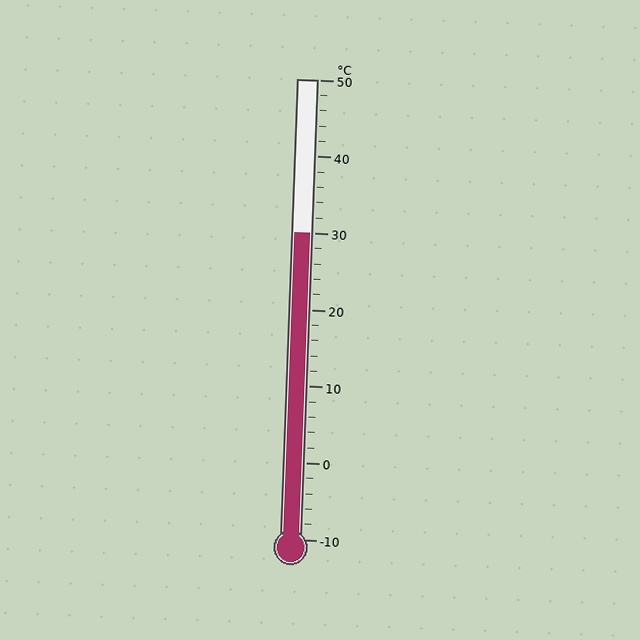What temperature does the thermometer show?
The thermometer shows approximately 30°C.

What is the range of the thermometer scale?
The thermometer scale ranges from -10°C to 50°C.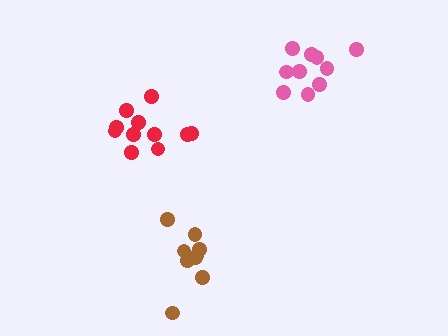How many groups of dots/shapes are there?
There are 3 groups.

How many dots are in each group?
Group 1: 11 dots, Group 2: 10 dots, Group 3: 9 dots (30 total).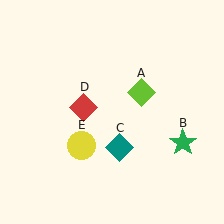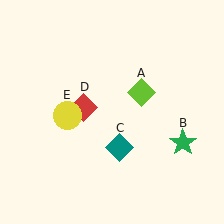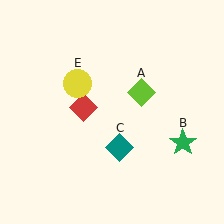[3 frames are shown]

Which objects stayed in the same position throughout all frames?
Lime diamond (object A) and green star (object B) and teal diamond (object C) and red diamond (object D) remained stationary.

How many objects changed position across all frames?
1 object changed position: yellow circle (object E).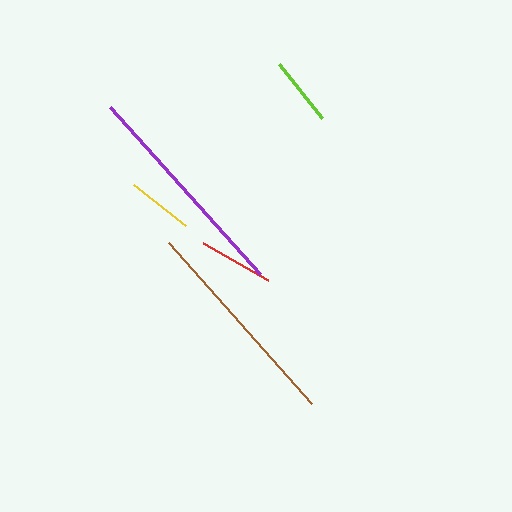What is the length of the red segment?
The red segment is approximately 75 pixels long.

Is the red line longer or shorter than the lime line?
The red line is longer than the lime line.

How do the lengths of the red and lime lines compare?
The red and lime lines are approximately the same length.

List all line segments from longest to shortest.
From longest to shortest: purple, brown, red, lime, yellow.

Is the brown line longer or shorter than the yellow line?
The brown line is longer than the yellow line.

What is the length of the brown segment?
The brown segment is approximately 216 pixels long.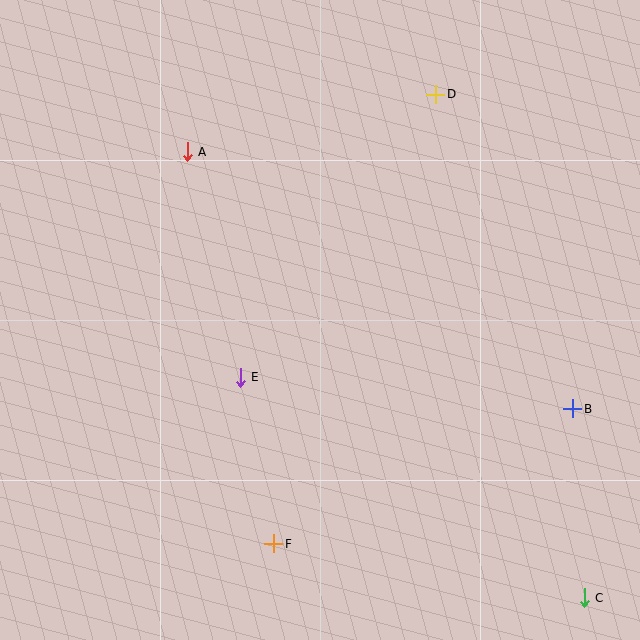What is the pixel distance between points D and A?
The distance between D and A is 255 pixels.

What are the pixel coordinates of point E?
Point E is at (240, 377).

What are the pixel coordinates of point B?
Point B is at (573, 409).